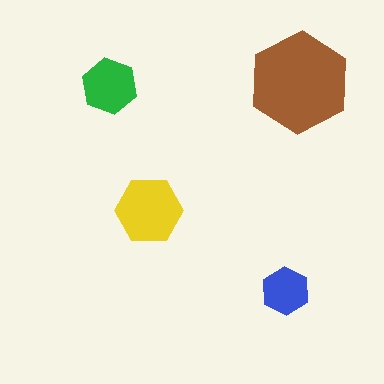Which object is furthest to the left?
The green hexagon is leftmost.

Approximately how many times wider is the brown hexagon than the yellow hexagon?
About 1.5 times wider.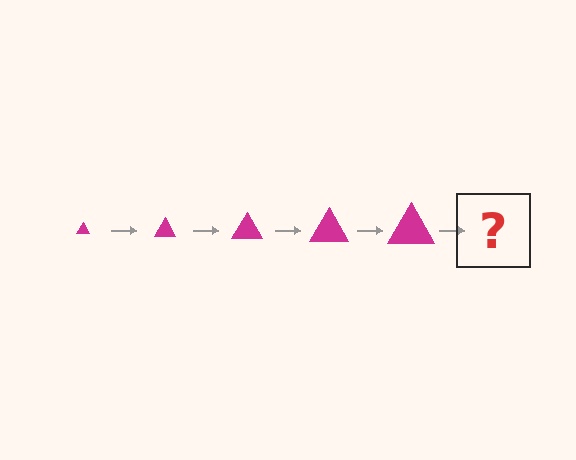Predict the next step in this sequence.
The next step is a magenta triangle, larger than the previous one.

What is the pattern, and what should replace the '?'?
The pattern is that the triangle gets progressively larger each step. The '?' should be a magenta triangle, larger than the previous one.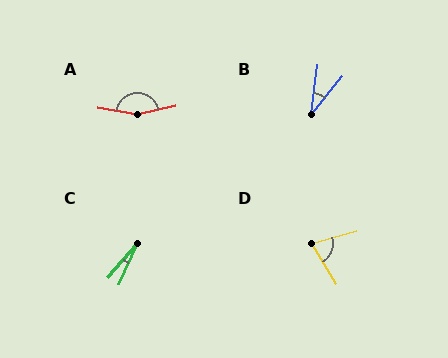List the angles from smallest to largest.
C (17°), B (31°), D (76°), A (157°).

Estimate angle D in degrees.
Approximately 76 degrees.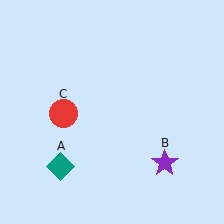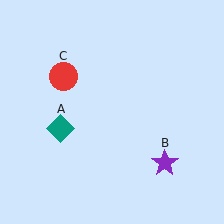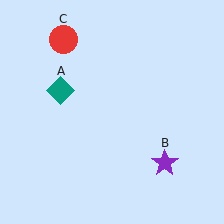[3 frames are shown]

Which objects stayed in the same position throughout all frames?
Purple star (object B) remained stationary.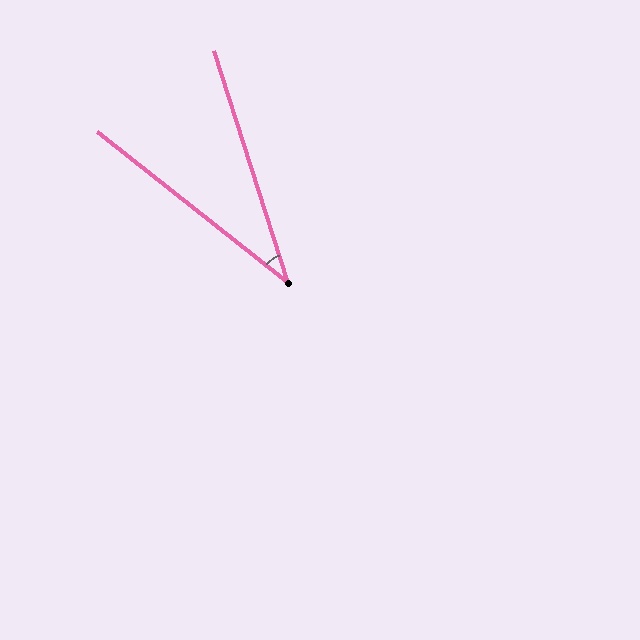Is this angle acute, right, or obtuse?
It is acute.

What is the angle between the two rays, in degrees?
Approximately 34 degrees.